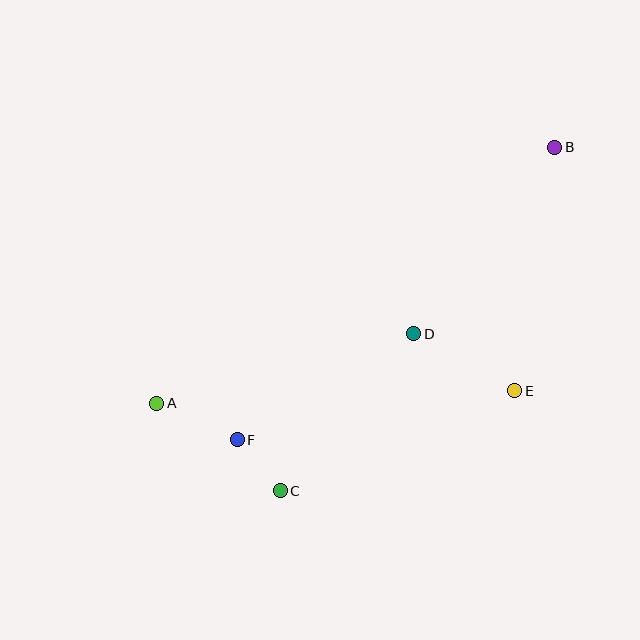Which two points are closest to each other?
Points C and F are closest to each other.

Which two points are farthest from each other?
Points A and B are farthest from each other.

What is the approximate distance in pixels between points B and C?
The distance between B and C is approximately 440 pixels.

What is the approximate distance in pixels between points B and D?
The distance between B and D is approximately 234 pixels.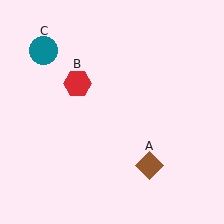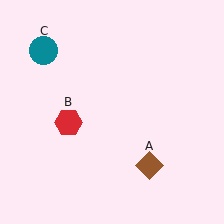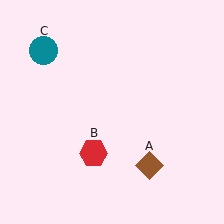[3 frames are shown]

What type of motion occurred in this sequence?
The red hexagon (object B) rotated counterclockwise around the center of the scene.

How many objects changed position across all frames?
1 object changed position: red hexagon (object B).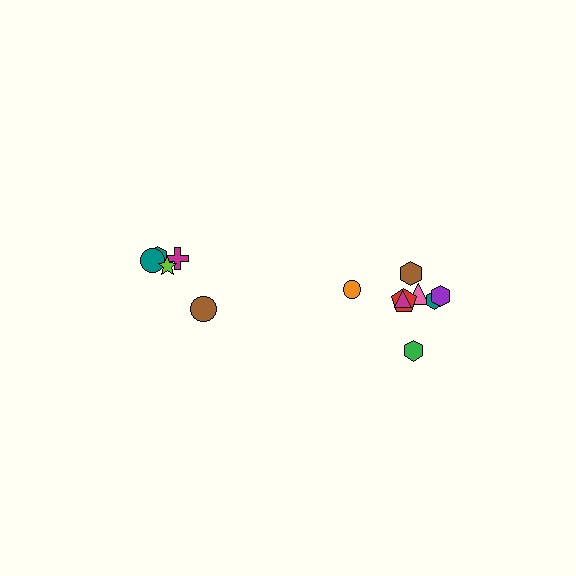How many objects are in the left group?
There are 5 objects.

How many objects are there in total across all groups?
There are 13 objects.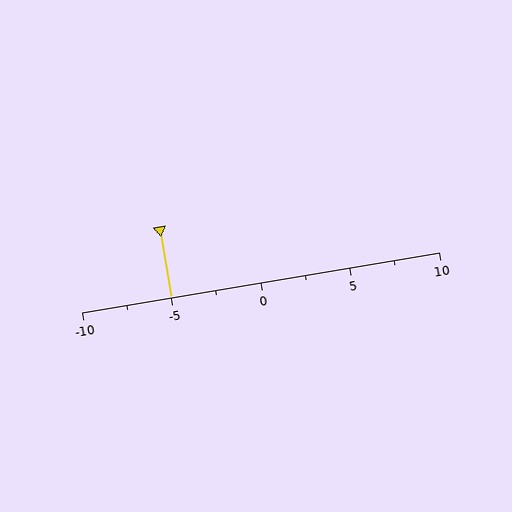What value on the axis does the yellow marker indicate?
The marker indicates approximately -5.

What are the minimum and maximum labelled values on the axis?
The axis runs from -10 to 10.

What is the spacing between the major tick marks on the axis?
The major ticks are spaced 5 apart.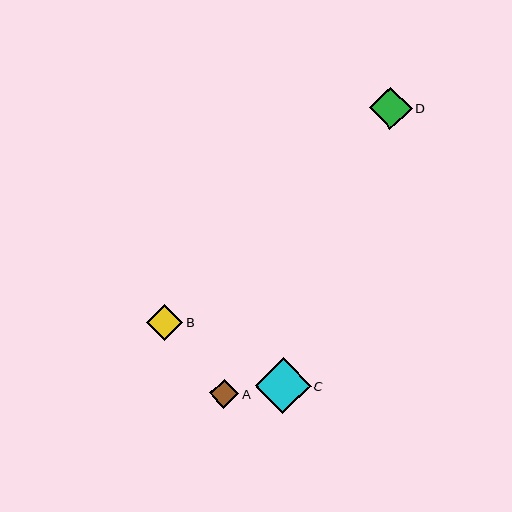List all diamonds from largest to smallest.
From largest to smallest: C, D, B, A.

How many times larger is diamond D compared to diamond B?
Diamond D is approximately 1.2 times the size of diamond B.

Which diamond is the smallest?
Diamond A is the smallest with a size of approximately 29 pixels.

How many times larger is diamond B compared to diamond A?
Diamond B is approximately 1.2 times the size of diamond A.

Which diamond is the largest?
Diamond C is the largest with a size of approximately 56 pixels.